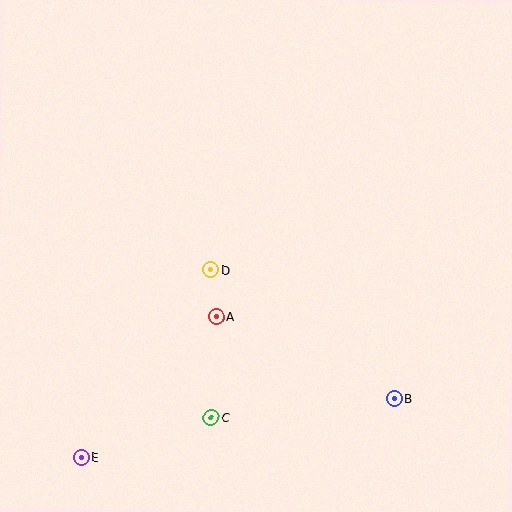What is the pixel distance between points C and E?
The distance between C and E is 137 pixels.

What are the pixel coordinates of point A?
Point A is at (216, 317).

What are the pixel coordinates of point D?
Point D is at (211, 270).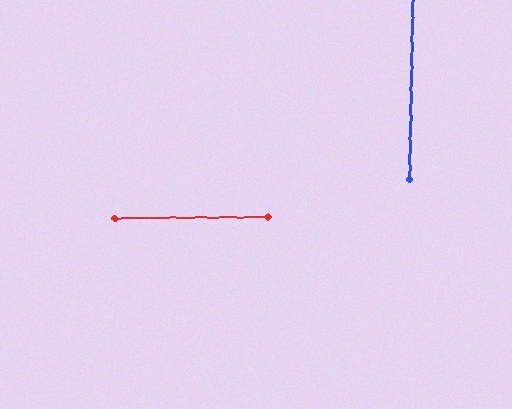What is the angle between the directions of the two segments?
Approximately 88 degrees.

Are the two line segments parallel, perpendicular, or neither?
Perpendicular — they meet at approximately 88°.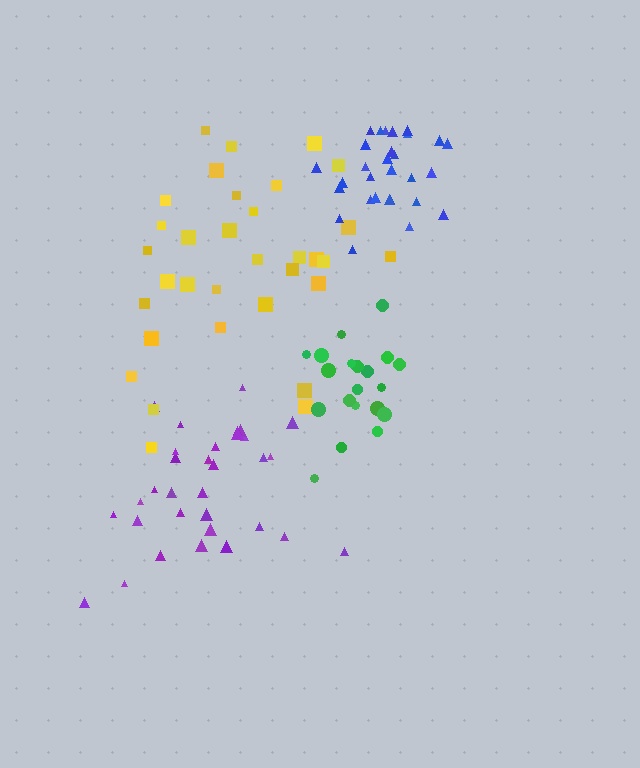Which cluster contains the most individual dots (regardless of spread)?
Yellow (34).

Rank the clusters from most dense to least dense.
blue, purple, green, yellow.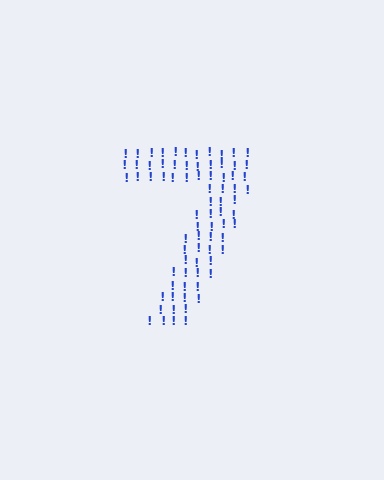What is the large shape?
The large shape is the digit 7.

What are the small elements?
The small elements are exclamation marks.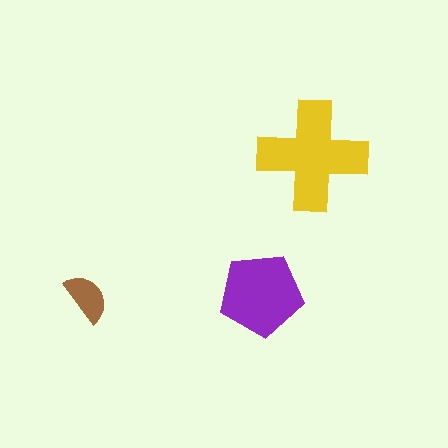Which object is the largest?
The yellow cross.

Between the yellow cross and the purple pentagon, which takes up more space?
The yellow cross.